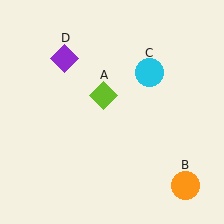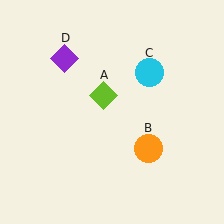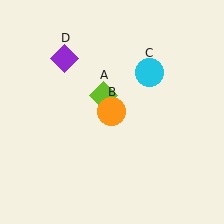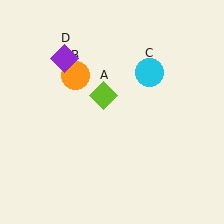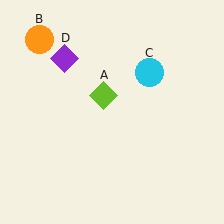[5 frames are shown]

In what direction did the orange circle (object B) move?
The orange circle (object B) moved up and to the left.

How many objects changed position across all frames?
1 object changed position: orange circle (object B).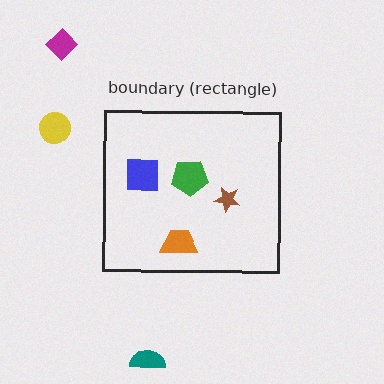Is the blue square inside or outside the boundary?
Inside.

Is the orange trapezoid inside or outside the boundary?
Inside.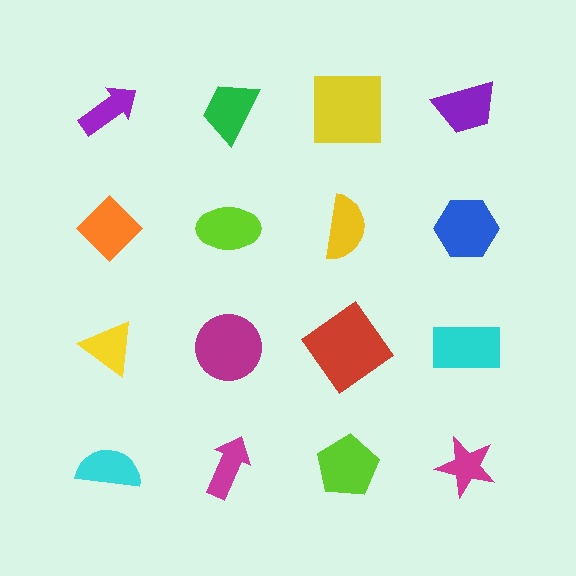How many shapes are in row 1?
4 shapes.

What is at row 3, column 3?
A red diamond.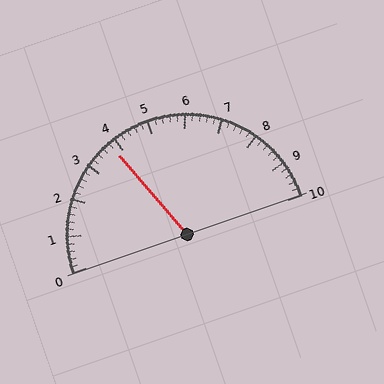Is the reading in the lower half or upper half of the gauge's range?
The reading is in the lower half of the range (0 to 10).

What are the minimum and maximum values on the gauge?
The gauge ranges from 0 to 10.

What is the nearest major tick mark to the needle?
The nearest major tick mark is 4.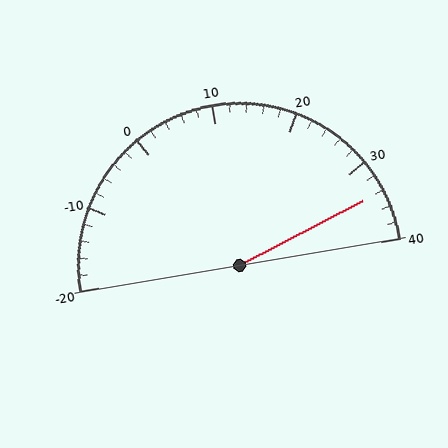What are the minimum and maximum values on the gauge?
The gauge ranges from -20 to 40.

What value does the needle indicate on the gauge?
The needle indicates approximately 34.